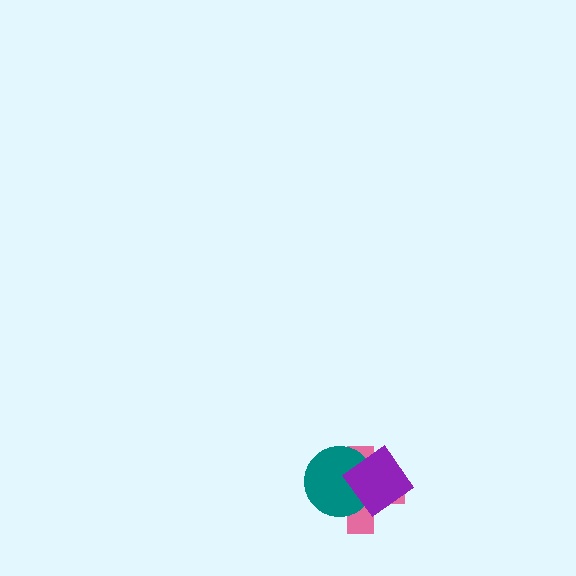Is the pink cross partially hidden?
Yes, it is partially covered by another shape.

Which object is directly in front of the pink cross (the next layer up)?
The teal circle is directly in front of the pink cross.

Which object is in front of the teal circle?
The purple diamond is in front of the teal circle.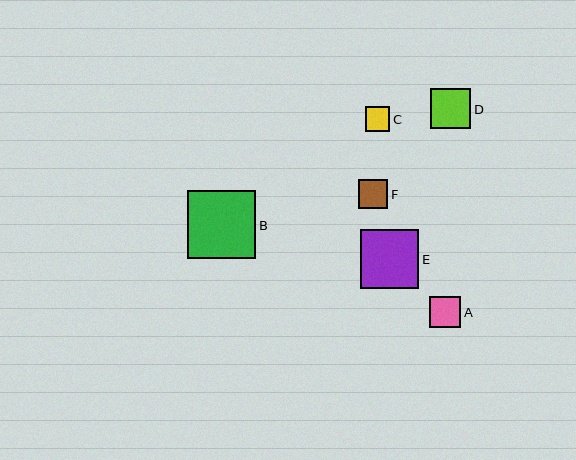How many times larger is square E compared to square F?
Square E is approximately 2.0 times the size of square F.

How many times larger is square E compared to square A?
Square E is approximately 1.9 times the size of square A.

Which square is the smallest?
Square C is the smallest with a size of approximately 24 pixels.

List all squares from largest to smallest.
From largest to smallest: B, E, D, A, F, C.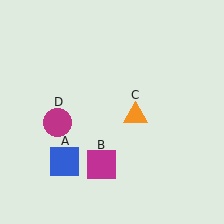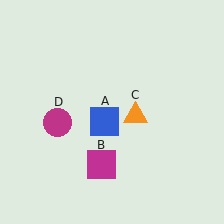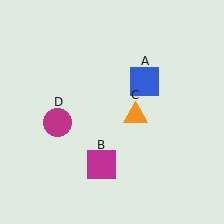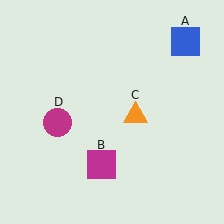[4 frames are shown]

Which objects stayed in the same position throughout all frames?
Magenta square (object B) and orange triangle (object C) and magenta circle (object D) remained stationary.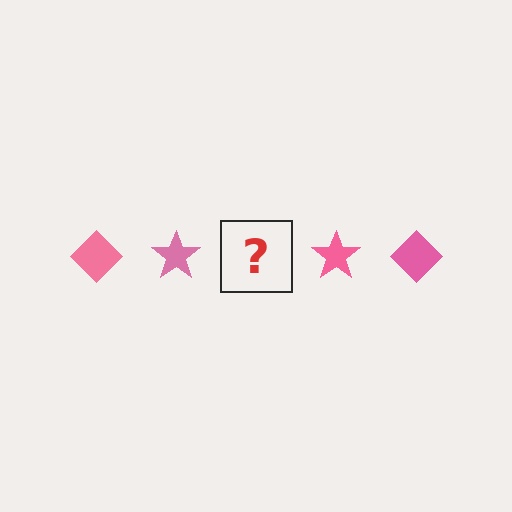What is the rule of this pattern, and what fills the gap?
The rule is that the pattern cycles through diamond, star shapes in pink. The gap should be filled with a pink diamond.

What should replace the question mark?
The question mark should be replaced with a pink diamond.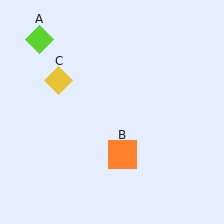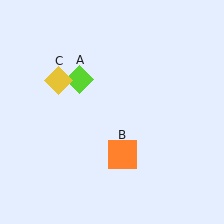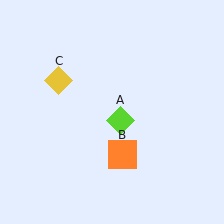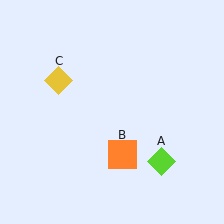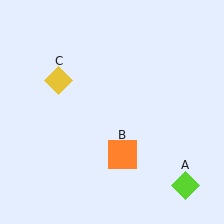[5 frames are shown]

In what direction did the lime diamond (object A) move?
The lime diamond (object A) moved down and to the right.